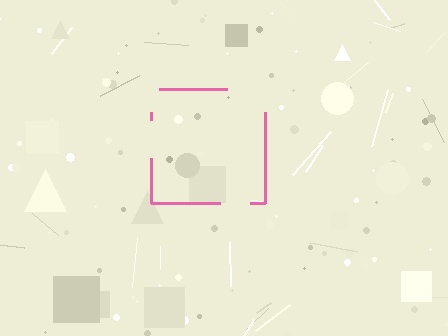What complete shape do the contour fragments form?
The contour fragments form a square.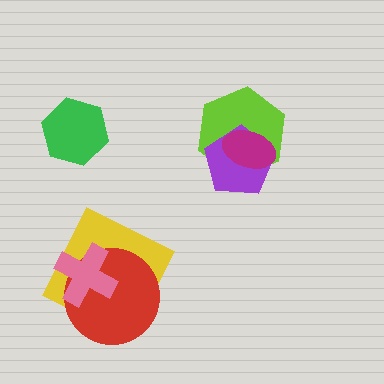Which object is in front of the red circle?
The pink cross is in front of the red circle.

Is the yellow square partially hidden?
Yes, it is partially covered by another shape.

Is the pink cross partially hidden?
No, no other shape covers it.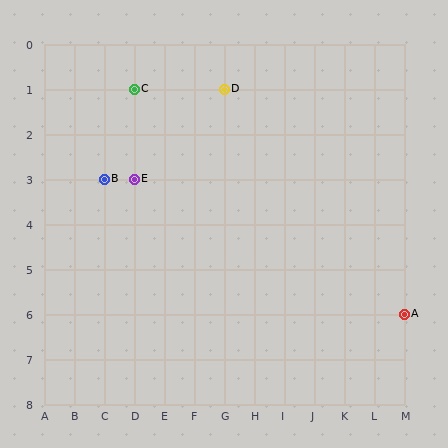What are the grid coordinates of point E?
Point E is at grid coordinates (D, 3).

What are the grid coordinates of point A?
Point A is at grid coordinates (M, 6).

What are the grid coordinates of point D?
Point D is at grid coordinates (G, 1).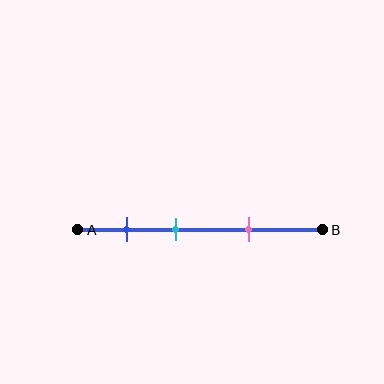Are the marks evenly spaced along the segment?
Yes, the marks are approximately evenly spaced.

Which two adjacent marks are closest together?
The blue and cyan marks are the closest adjacent pair.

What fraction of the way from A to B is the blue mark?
The blue mark is approximately 20% (0.2) of the way from A to B.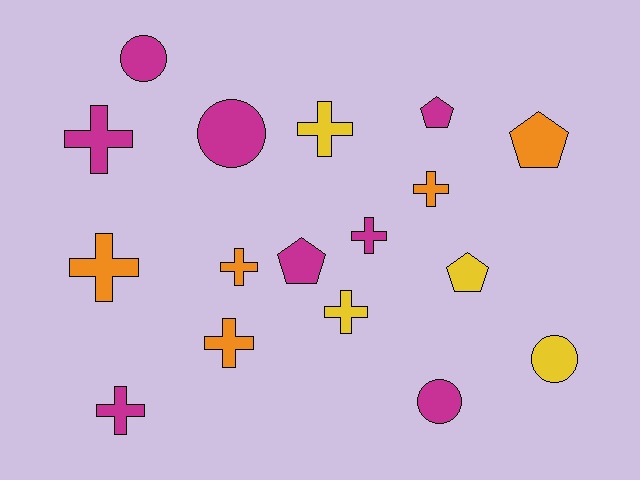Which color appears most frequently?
Magenta, with 8 objects.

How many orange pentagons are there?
There is 1 orange pentagon.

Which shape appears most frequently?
Cross, with 9 objects.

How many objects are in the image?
There are 17 objects.